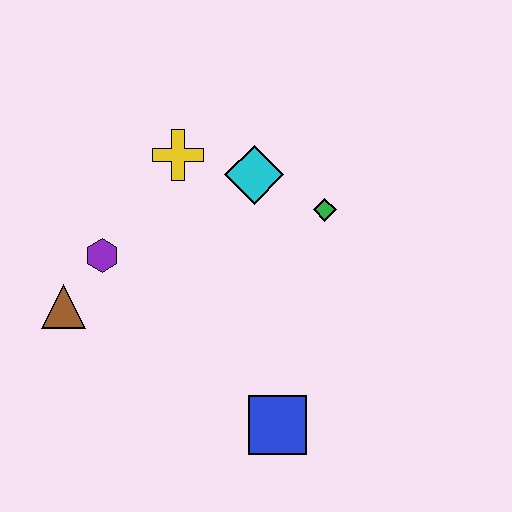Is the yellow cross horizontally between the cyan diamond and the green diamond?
No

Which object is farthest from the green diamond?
The brown triangle is farthest from the green diamond.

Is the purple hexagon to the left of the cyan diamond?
Yes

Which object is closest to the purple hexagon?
The brown triangle is closest to the purple hexagon.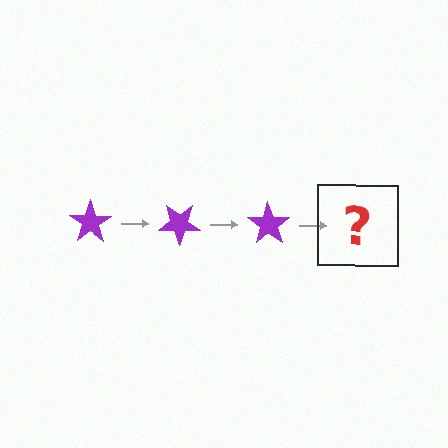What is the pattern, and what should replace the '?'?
The pattern is that the star rotates 35 degrees each step. The '?' should be a purple star rotated 105 degrees.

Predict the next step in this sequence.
The next step is a purple star rotated 105 degrees.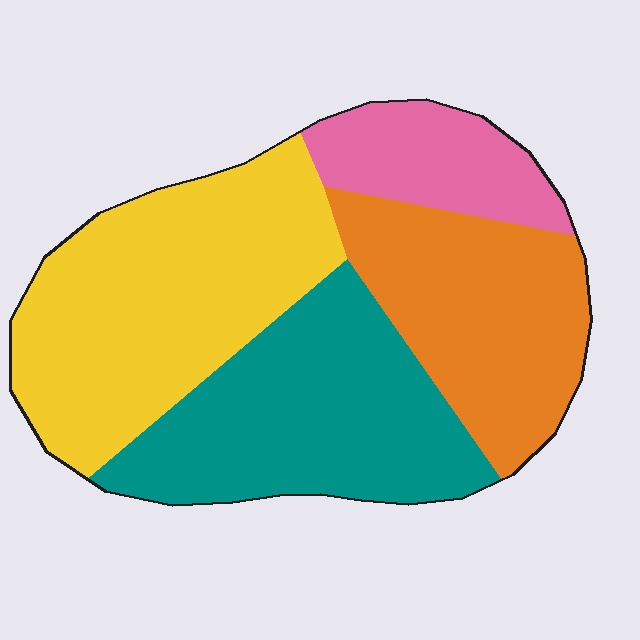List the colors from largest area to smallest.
From largest to smallest: yellow, teal, orange, pink.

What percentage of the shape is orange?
Orange takes up between a sixth and a third of the shape.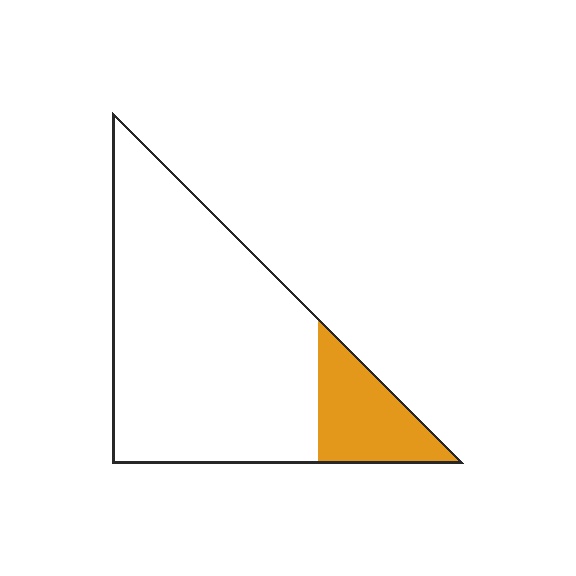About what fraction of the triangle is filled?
About one sixth (1/6).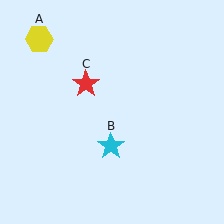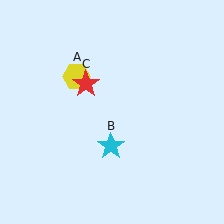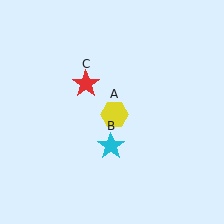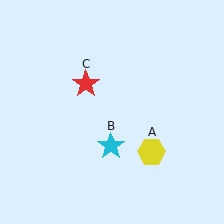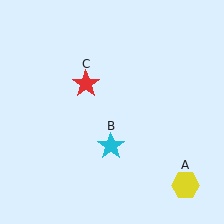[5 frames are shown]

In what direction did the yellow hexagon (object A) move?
The yellow hexagon (object A) moved down and to the right.